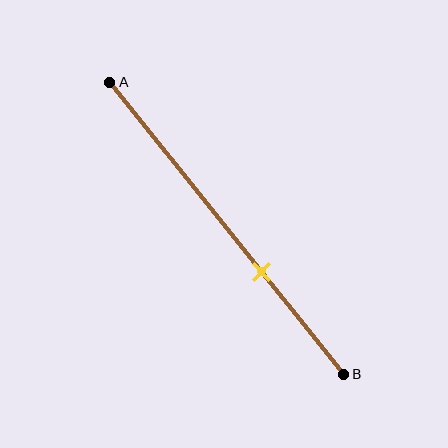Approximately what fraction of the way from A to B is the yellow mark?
The yellow mark is approximately 65% of the way from A to B.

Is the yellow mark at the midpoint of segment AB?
No, the mark is at about 65% from A, not at the 50% midpoint.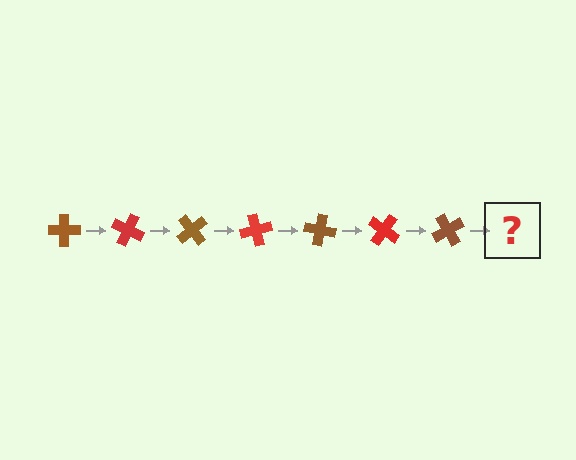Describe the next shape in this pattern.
It should be a red cross, rotated 175 degrees from the start.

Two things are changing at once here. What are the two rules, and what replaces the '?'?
The two rules are that it rotates 25 degrees each step and the color cycles through brown and red. The '?' should be a red cross, rotated 175 degrees from the start.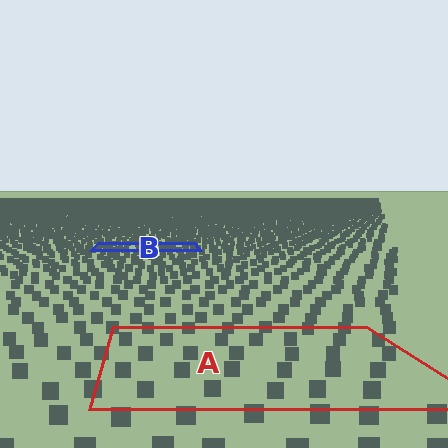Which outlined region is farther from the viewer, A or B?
Region B is farther from the viewer — the texture elements inside it appear smaller and more densely packed.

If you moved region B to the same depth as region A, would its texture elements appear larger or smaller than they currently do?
They would appear larger. At a closer depth, the same texture elements are projected at a bigger on-screen size.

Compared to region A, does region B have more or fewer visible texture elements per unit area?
Region B has more texture elements per unit area — they are packed more densely because it is farther away.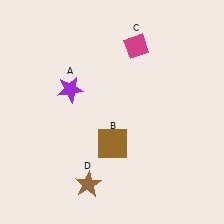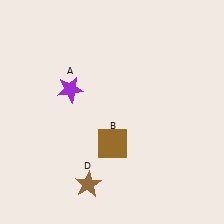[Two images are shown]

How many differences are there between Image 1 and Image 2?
There is 1 difference between the two images.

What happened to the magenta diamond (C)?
The magenta diamond (C) was removed in Image 2. It was in the top-right area of Image 1.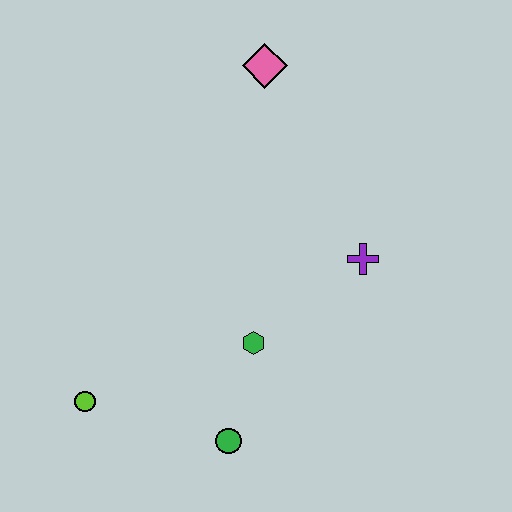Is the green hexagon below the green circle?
No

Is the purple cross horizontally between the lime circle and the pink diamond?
No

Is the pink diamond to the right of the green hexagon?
Yes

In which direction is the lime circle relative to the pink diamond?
The lime circle is below the pink diamond.